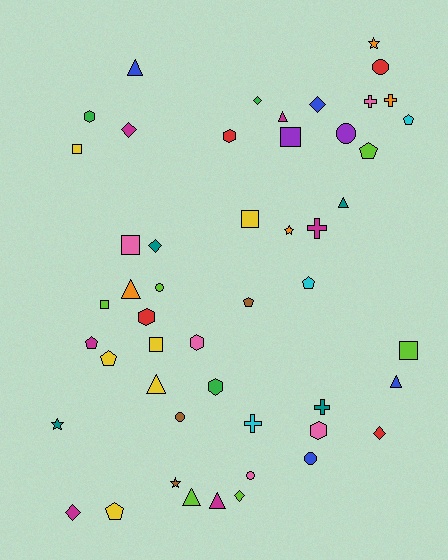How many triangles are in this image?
There are 8 triangles.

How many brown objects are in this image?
There are 3 brown objects.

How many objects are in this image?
There are 50 objects.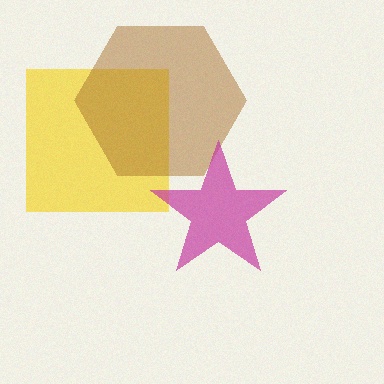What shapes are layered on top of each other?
The layered shapes are: a yellow square, a brown hexagon, a magenta star.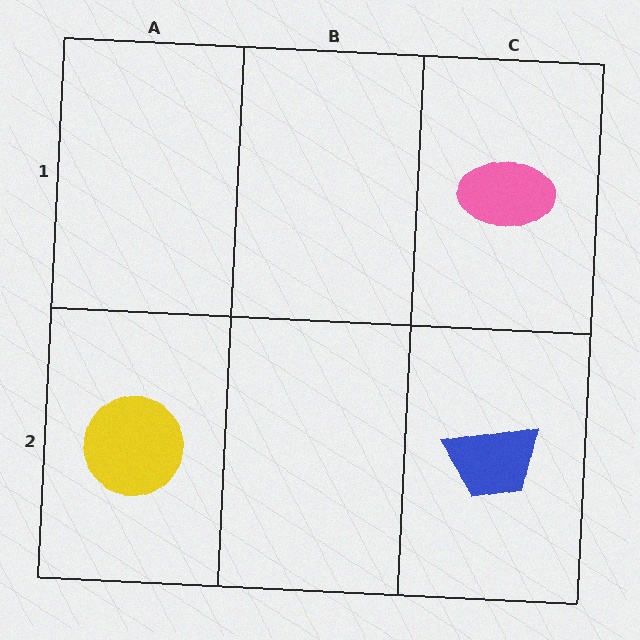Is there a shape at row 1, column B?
No, that cell is empty.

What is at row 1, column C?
A pink ellipse.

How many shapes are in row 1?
1 shape.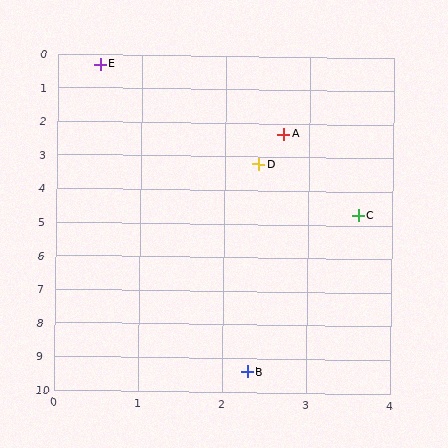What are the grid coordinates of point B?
Point B is at approximately (2.3, 9.4).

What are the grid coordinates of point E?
Point E is at approximately (0.5, 0.3).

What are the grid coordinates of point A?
Point A is at approximately (2.7, 2.3).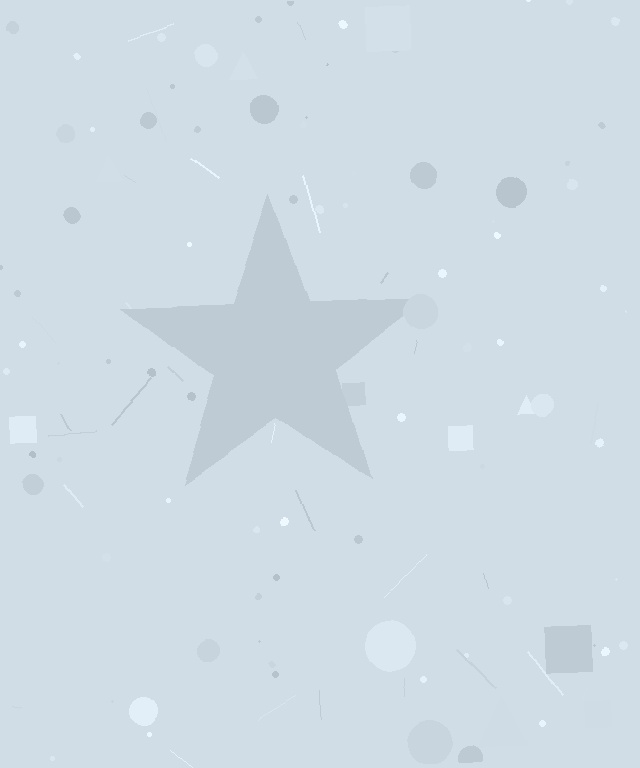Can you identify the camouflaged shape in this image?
The camouflaged shape is a star.